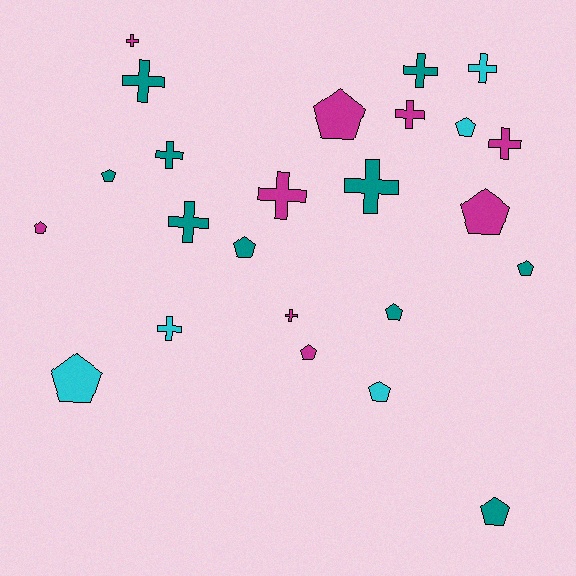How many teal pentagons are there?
There are 5 teal pentagons.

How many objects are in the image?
There are 24 objects.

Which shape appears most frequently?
Pentagon, with 12 objects.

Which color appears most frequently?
Teal, with 10 objects.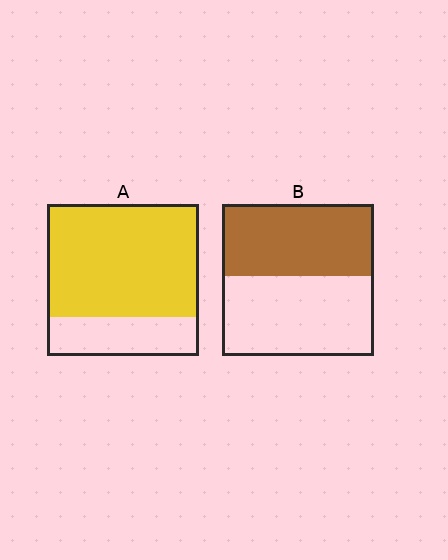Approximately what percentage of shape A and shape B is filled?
A is approximately 75% and B is approximately 45%.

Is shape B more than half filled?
Roughly half.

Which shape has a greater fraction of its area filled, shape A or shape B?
Shape A.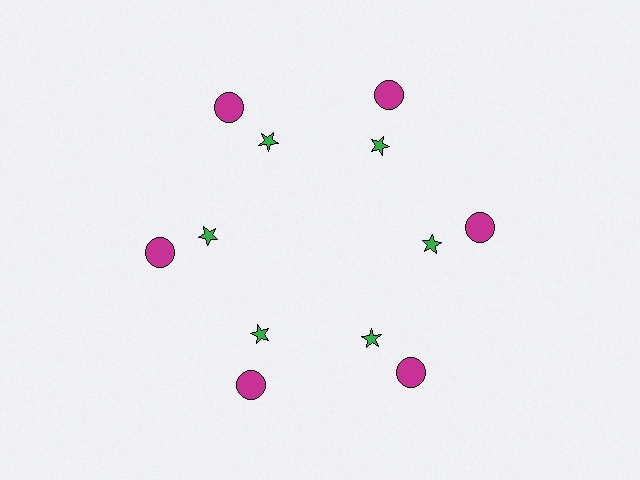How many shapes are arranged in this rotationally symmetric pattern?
There are 12 shapes, arranged in 6 groups of 2.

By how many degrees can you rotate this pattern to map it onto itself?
The pattern maps onto itself every 60 degrees of rotation.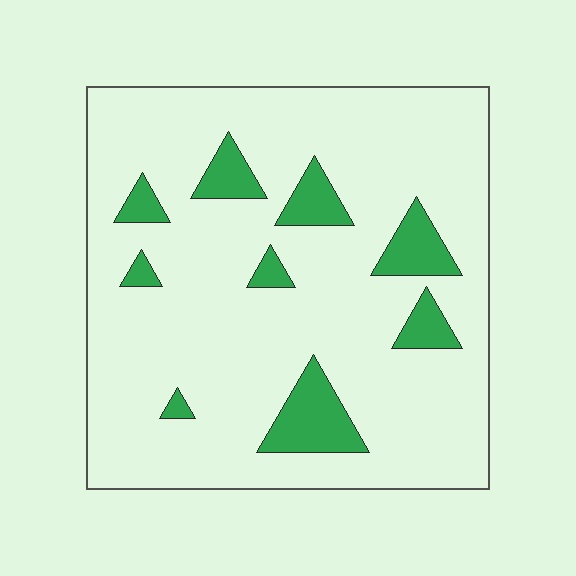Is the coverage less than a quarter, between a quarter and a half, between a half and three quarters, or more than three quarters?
Less than a quarter.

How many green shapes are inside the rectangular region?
9.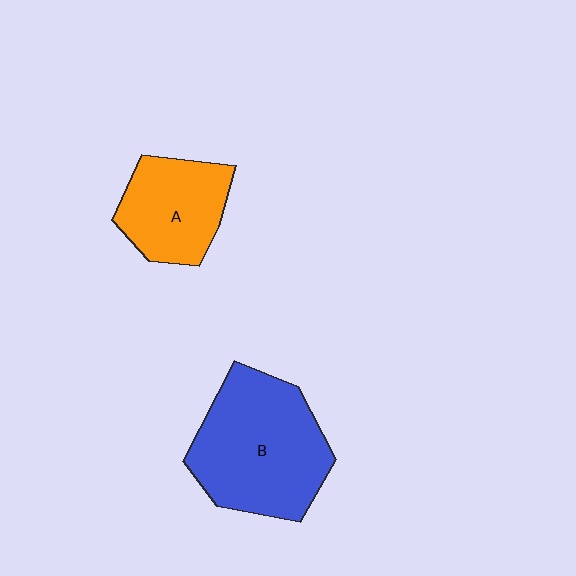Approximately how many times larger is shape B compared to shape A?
Approximately 1.6 times.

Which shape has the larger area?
Shape B (blue).